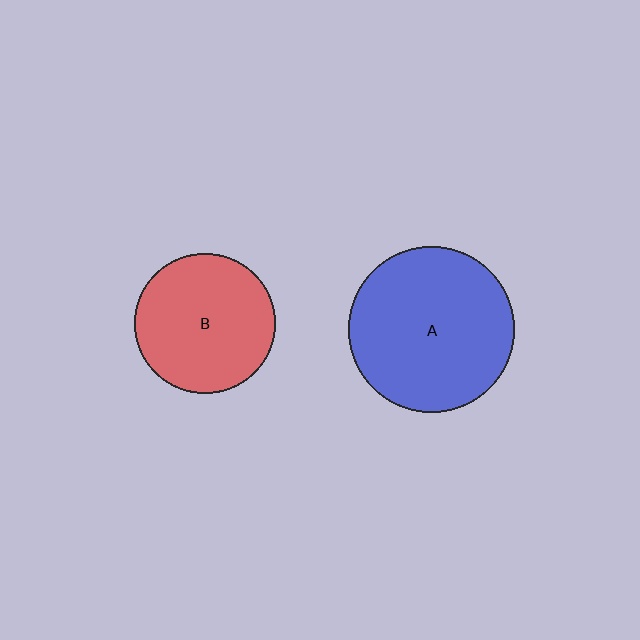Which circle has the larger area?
Circle A (blue).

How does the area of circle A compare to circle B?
Approximately 1.4 times.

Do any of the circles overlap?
No, none of the circles overlap.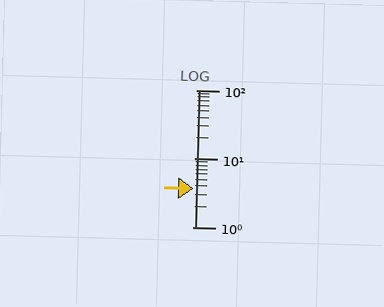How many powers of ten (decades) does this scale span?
The scale spans 2 decades, from 1 to 100.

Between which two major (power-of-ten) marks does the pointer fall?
The pointer is between 1 and 10.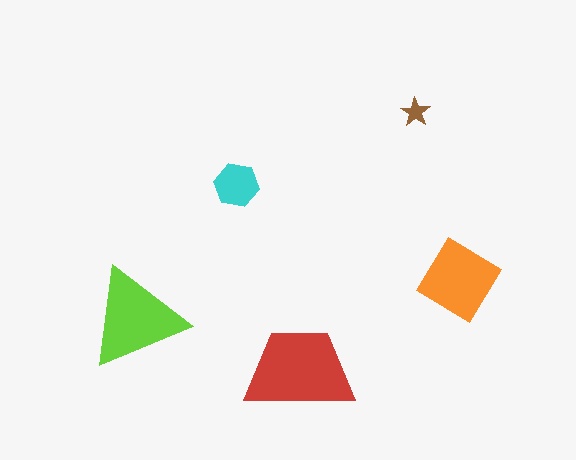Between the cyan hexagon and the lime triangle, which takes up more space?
The lime triangle.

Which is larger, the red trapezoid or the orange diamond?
The red trapezoid.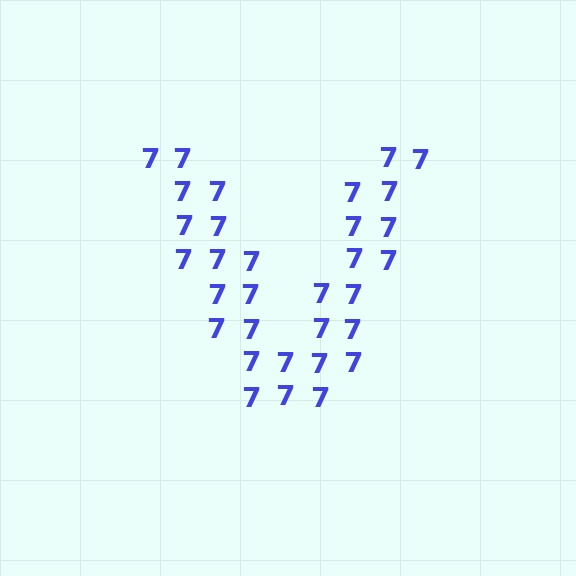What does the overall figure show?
The overall figure shows the letter V.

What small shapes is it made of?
It is made of small digit 7's.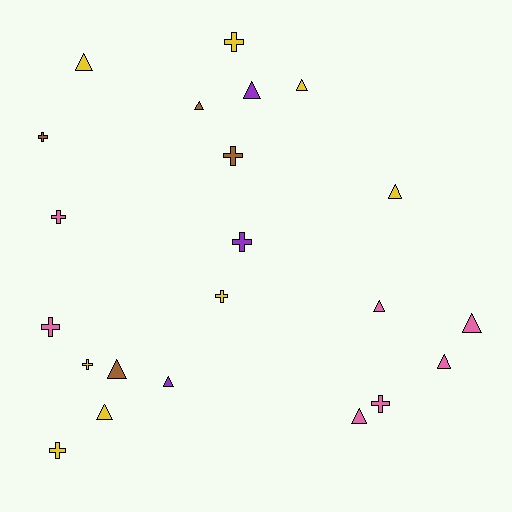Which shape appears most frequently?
Triangle, with 12 objects.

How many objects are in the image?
There are 22 objects.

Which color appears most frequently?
Yellow, with 8 objects.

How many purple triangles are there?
There are 2 purple triangles.